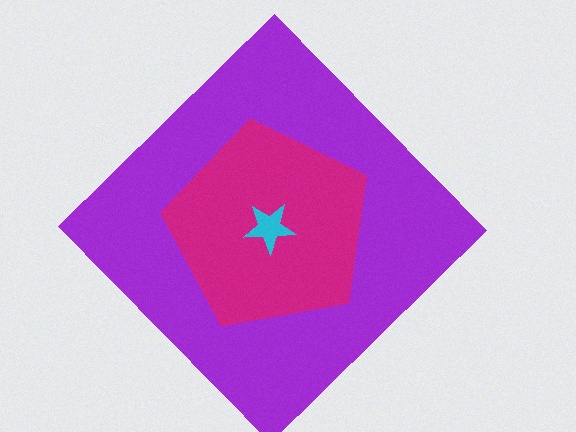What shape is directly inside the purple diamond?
The magenta pentagon.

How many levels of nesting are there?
3.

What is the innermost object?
The cyan star.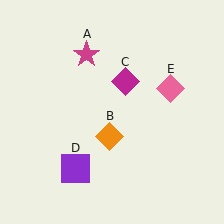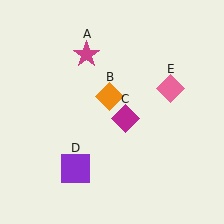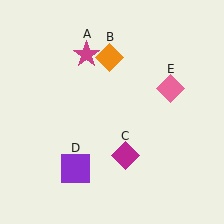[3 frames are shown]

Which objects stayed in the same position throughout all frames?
Magenta star (object A) and purple square (object D) and pink diamond (object E) remained stationary.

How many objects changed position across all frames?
2 objects changed position: orange diamond (object B), magenta diamond (object C).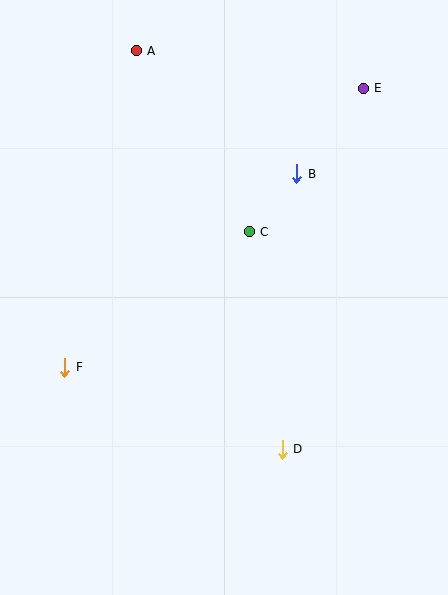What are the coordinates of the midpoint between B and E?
The midpoint between B and E is at (330, 131).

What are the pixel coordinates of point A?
Point A is at (136, 51).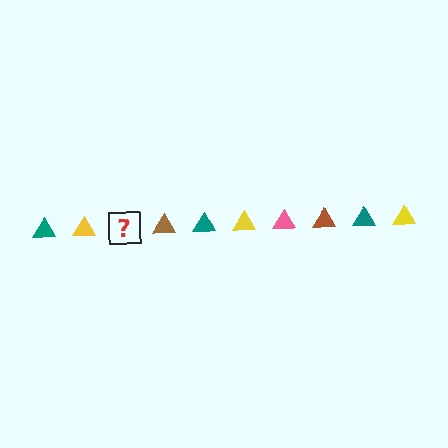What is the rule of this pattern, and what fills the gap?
The rule is that the pattern cycles through teal, yellow, pink, brown triangles. The gap should be filled with a pink triangle.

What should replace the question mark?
The question mark should be replaced with a pink triangle.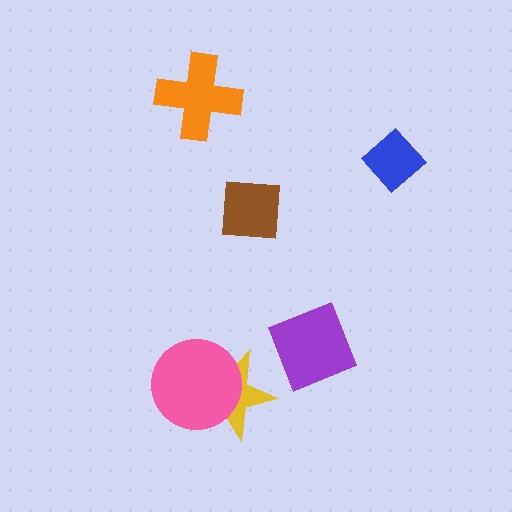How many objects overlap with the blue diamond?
0 objects overlap with the blue diamond.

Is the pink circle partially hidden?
No, no other shape covers it.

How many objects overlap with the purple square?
0 objects overlap with the purple square.